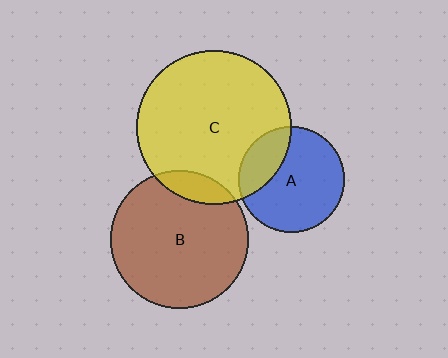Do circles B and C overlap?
Yes.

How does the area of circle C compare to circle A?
Approximately 2.1 times.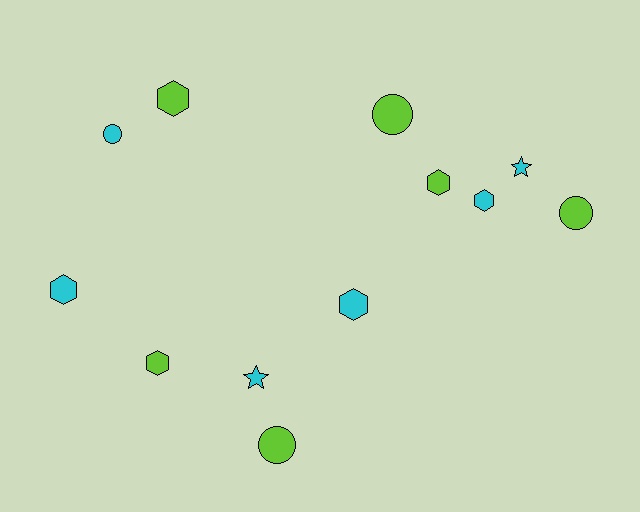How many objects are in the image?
There are 12 objects.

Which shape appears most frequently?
Hexagon, with 6 objects.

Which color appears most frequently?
Cyan, with 6 objects.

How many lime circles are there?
There are 3 lime circles.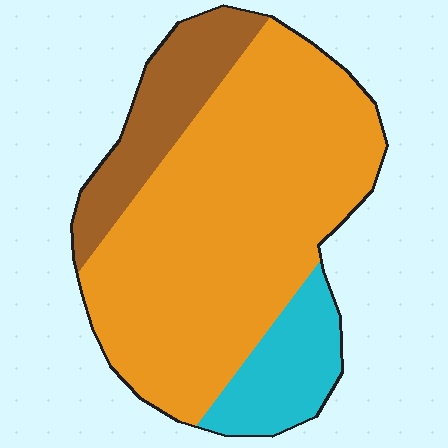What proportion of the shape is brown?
Brown takes up between a sixth and a third of the shape.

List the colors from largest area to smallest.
From largest to smallest: orange, brown, cyan.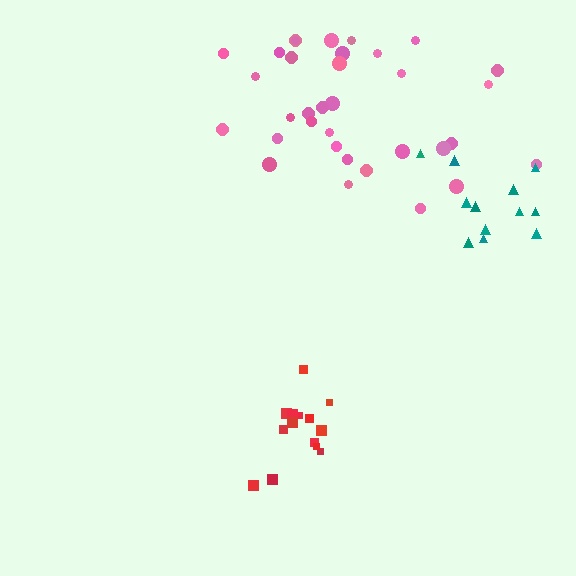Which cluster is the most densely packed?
Red.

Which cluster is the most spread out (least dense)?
Pink.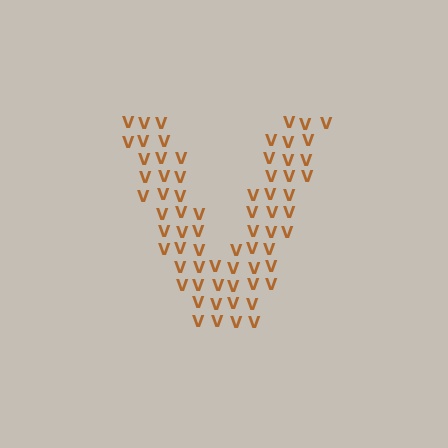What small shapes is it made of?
It is made of small letter V's.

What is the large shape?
The large shape is the letter V.